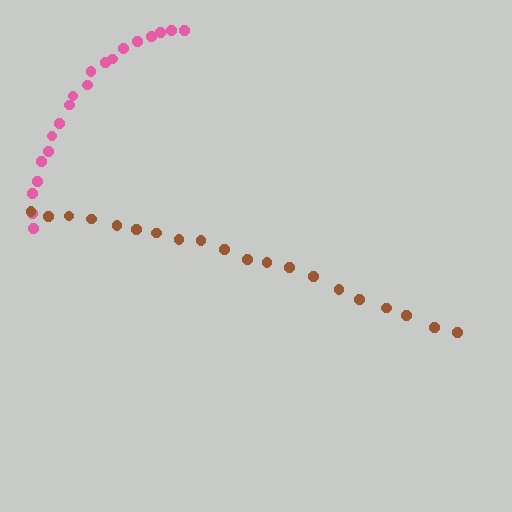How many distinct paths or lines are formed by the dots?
There are 2 distinct paths.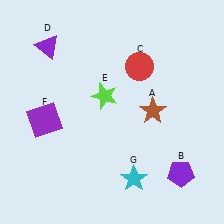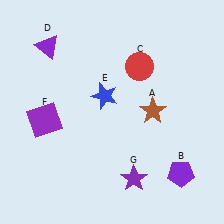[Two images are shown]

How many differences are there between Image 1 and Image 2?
There are 2 differences between the two images.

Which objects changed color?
E changed from lime to blue. G changed from cyan to purple.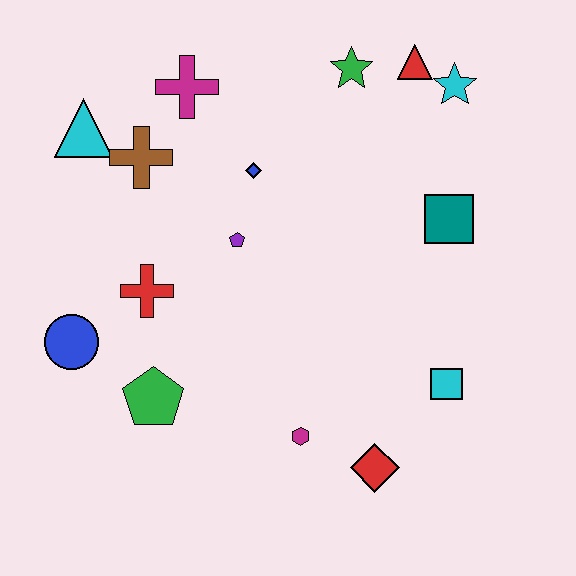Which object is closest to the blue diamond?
The purple pentagon is closest to the blue diamond.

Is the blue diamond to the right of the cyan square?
No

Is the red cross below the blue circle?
No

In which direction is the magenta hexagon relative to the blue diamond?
The magenta hexagon is below the blue diamond.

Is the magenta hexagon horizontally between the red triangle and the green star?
No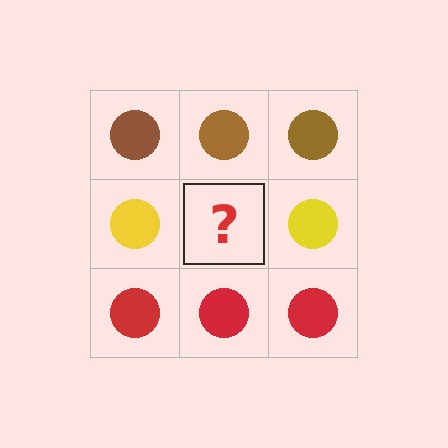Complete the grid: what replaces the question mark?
The question mark should be replaced with a yellow circle.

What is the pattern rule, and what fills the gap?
The rule is that each row has a consistent color. The gap should be filled with a yellow circle.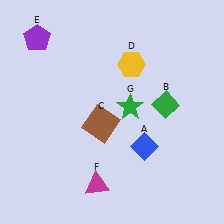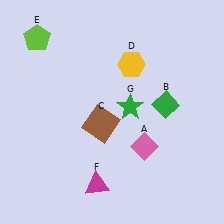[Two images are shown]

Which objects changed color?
A changed from blue to pink. E changed from purple to lime.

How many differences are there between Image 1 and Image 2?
There are 2 differences between the two images.